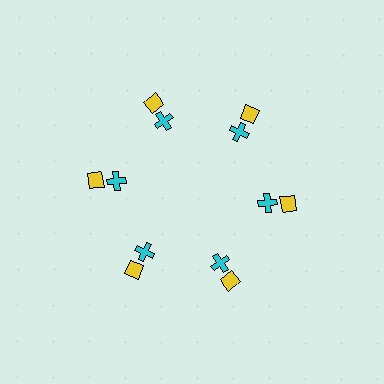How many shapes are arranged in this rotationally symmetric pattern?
There are 12 shapes, arranged in 6 groups of 2.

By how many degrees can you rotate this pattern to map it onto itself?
The pattern maps onto itself every 60 degrees of rotation.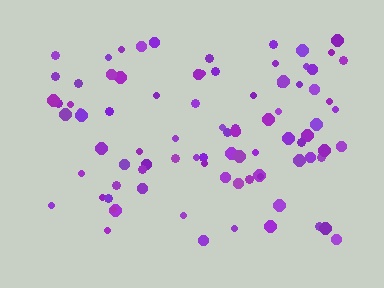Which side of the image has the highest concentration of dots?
The top.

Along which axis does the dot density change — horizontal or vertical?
Vertical.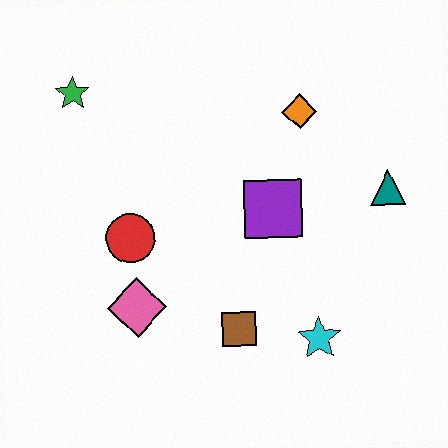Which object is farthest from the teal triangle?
The green star is farthest from the teal triangle.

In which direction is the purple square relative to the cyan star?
The purple square is above the cyan star.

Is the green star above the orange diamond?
Yes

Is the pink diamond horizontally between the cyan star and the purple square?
No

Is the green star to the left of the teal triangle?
Yes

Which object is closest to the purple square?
The orange diamond is closest to the purple square.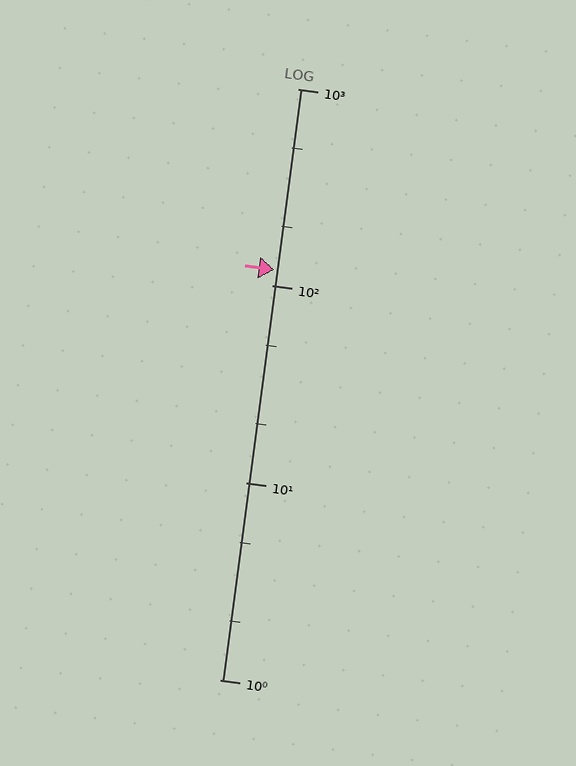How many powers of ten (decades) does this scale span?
The scale spans 3 decades, from 1 to 1000.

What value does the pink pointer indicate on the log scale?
The pointer indicates approximately 120.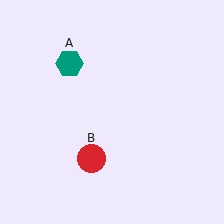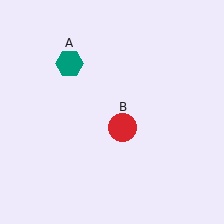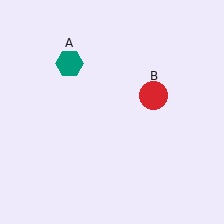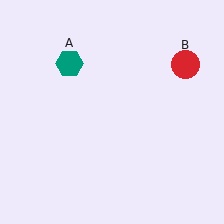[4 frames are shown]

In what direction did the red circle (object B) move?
The red circle (object B) moved up and to the right.